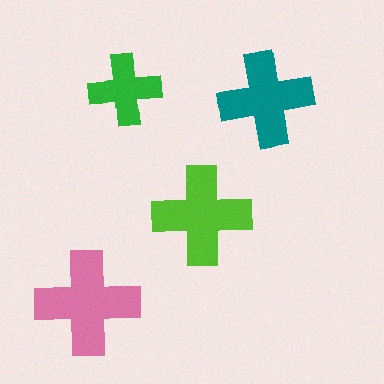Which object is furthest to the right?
The teal cross is rightmost.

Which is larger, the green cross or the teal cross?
The teal one.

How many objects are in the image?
There are 4 objects in the image.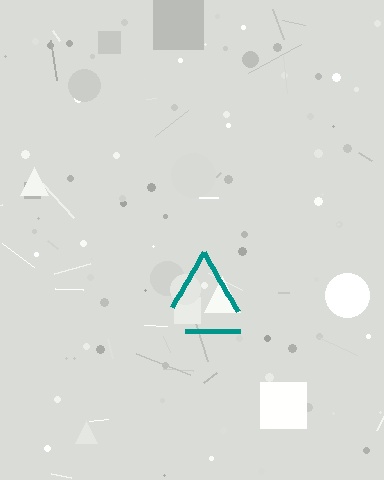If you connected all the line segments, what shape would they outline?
They would outline a triangle.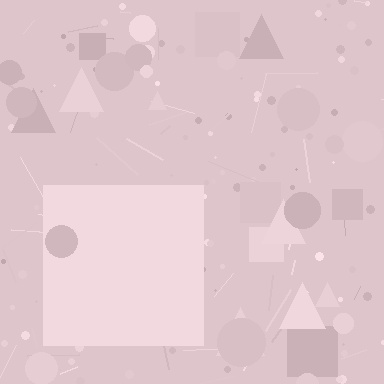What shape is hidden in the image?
A square is hidden in the image.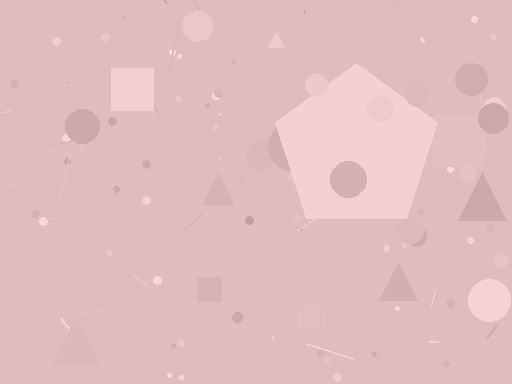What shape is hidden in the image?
A pentagon is hidden in the image.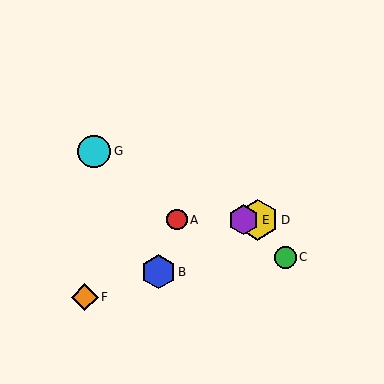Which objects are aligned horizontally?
Objects A, D, E are aligned horizontally.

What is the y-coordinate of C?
Object C is at y≈257.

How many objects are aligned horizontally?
3 objects (A, D, E) are aligned horizontally.